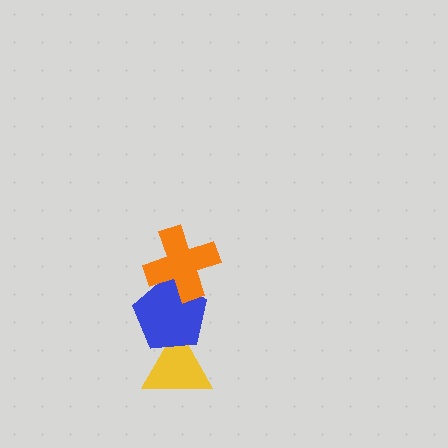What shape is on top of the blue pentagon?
The orange cross is on top of the blue pentagon.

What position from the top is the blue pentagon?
The blue pentagon is 2nd from the top.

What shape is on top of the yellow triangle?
The blue pentagon is on top of the yellow triangle.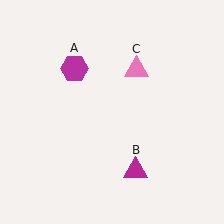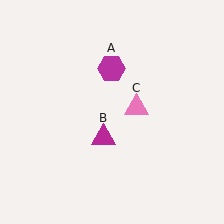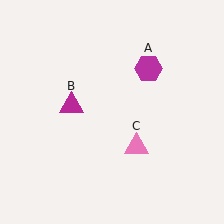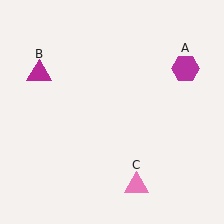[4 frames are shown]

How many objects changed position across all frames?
3 objects changed position: magenta hexagon (object A), magenta triangle (object B), pink triangle (object C).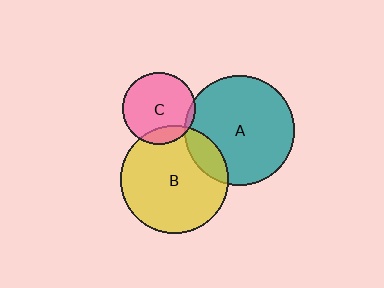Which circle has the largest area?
Circle A (teal).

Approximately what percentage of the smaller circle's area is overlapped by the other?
Approximately 15%.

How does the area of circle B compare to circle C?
Approximately 2.2 times.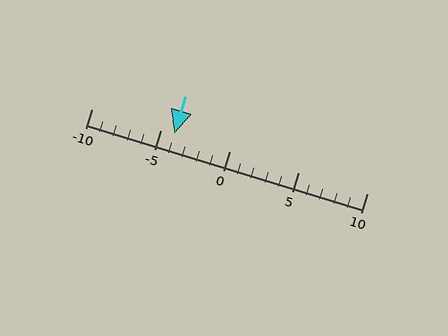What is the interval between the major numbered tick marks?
The major tick marks are spaced 5 units apart.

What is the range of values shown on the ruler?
The ruler shows values from -10 to 10.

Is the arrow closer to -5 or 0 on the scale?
The arrow is closer to -5.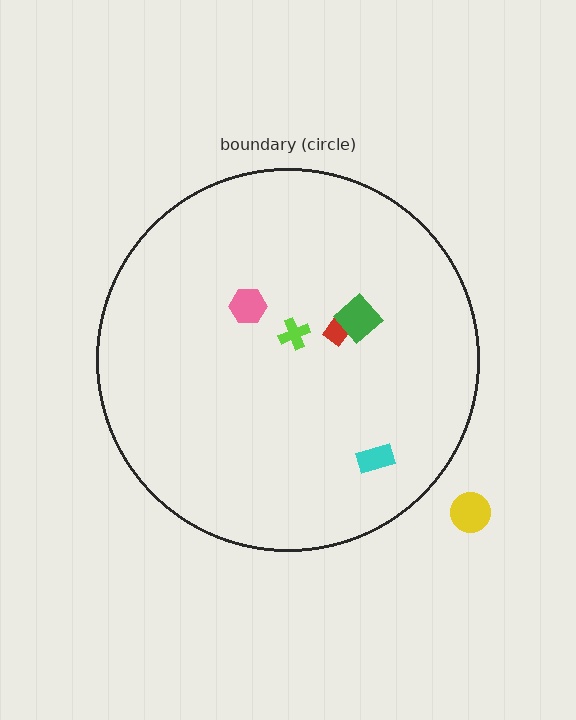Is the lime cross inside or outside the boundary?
Inside.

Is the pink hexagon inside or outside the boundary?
Inside.